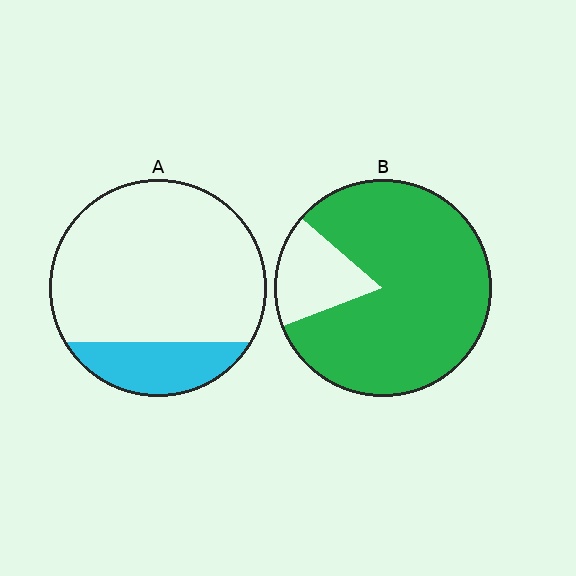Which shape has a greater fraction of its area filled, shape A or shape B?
Shape B.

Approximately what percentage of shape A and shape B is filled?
A is approximately 20% and B is approximately 85%.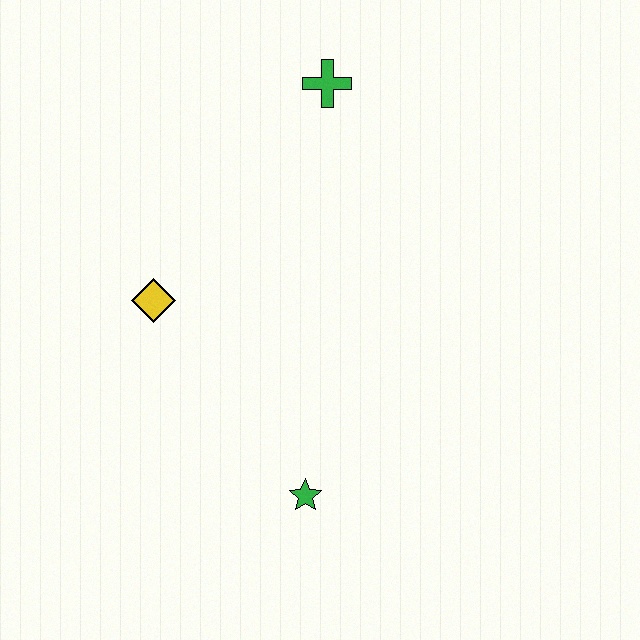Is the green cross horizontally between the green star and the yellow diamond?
No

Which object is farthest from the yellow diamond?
The green cross is farthest from the yellow diamond.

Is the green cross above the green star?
Yes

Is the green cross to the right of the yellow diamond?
Yes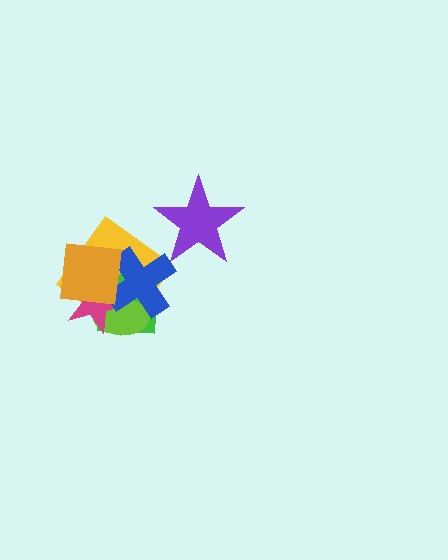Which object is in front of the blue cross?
The orange square is in front of the blue cross.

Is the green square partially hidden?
Yes, it is partially covered by another shape.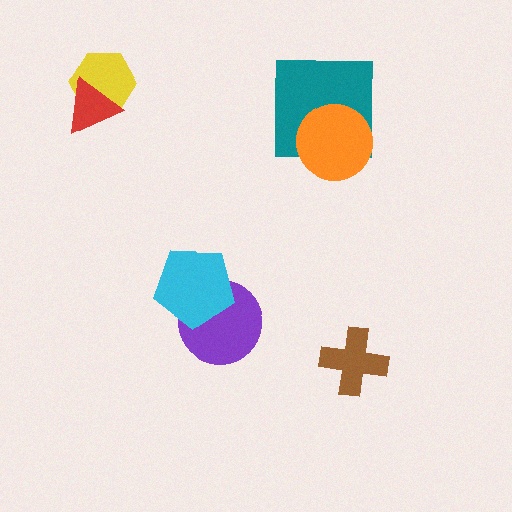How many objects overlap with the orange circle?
1 object overlaps with the orange circle.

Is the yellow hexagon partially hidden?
Yes, it is partially covered by another shape.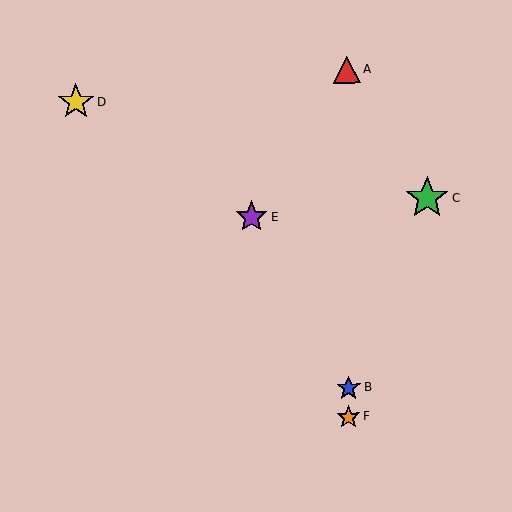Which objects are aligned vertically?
Objects A, B, F are aligned vertically.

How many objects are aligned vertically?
3 objects (A, B, F) are aligned vertically.